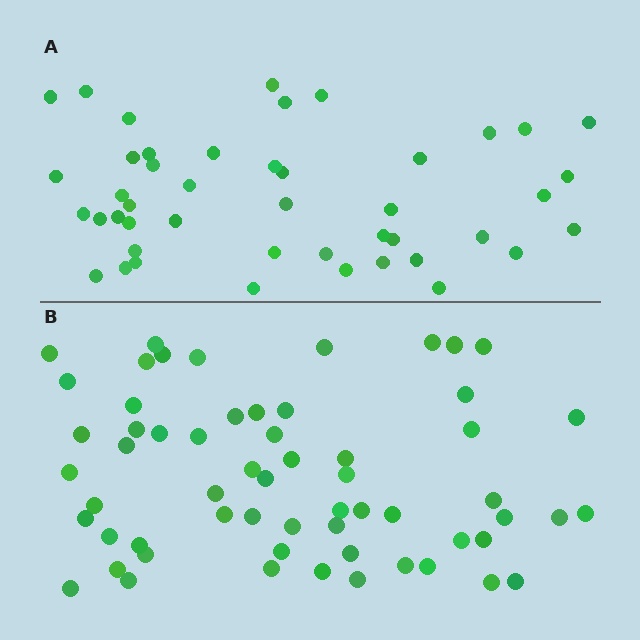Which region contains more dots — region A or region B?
Region B (the bottom region) has more dots.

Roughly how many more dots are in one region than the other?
Region B has approximately 15 more dots than region A.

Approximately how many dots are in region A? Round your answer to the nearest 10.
About 40 dots. (The exact count is 45, which rounds to 40.)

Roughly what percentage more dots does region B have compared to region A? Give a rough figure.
About 35% more.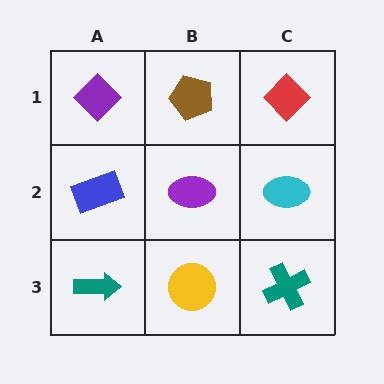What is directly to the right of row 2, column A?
A purple ellipse.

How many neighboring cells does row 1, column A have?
2.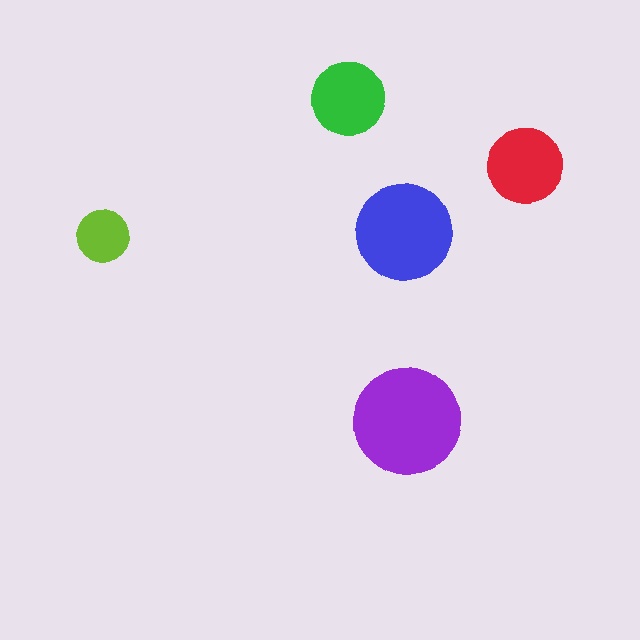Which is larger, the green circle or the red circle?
The red one.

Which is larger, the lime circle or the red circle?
The red one.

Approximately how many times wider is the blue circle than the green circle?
About 1.5 times wider.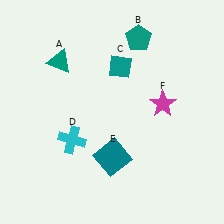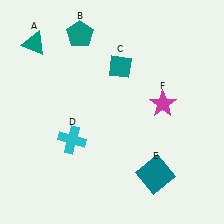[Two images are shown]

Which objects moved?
The objects that moved are: the teal triangle (A), the teal pentagon (B), the teal square (E).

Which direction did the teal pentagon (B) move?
The teal pentagon (B) moved left.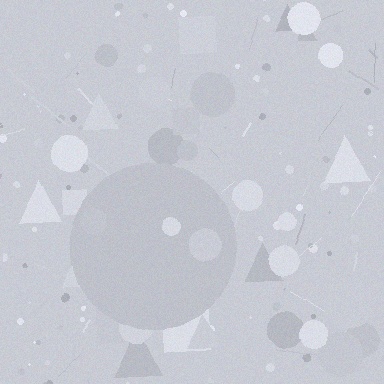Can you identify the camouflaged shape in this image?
The camouflaged shape is a circle.